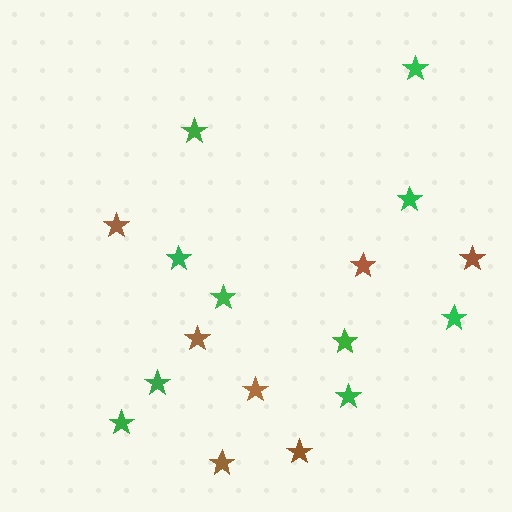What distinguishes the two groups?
There are 2 groups: one group of brown stars (7) and one group of green stars (10).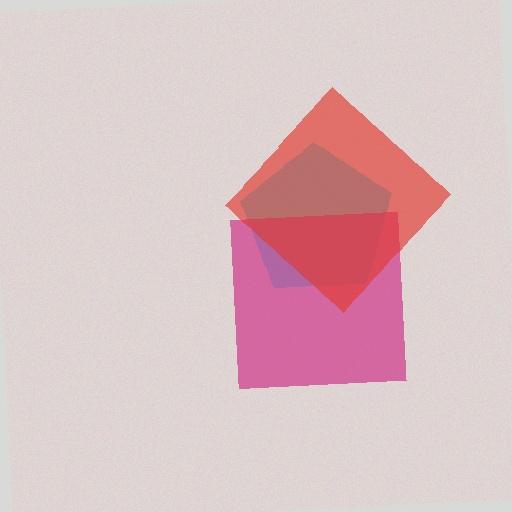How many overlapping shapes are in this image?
There are 3 overlapping shapes in the image.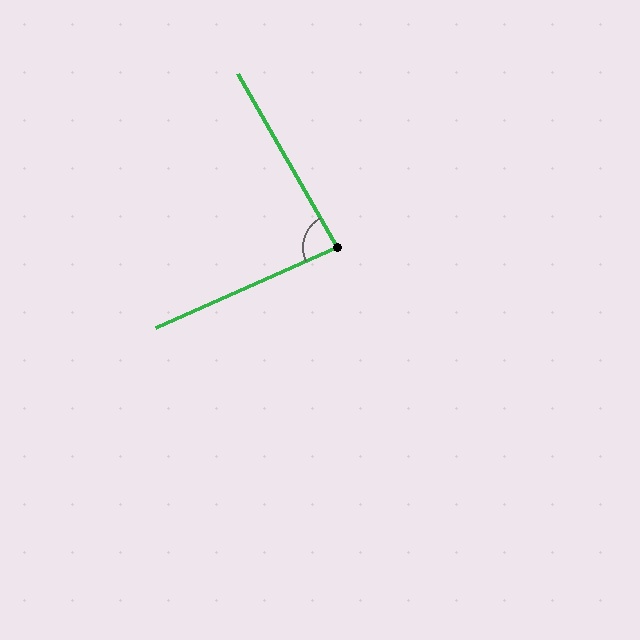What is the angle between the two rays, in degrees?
Approximately 85 degrees.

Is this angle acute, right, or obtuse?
It is acute.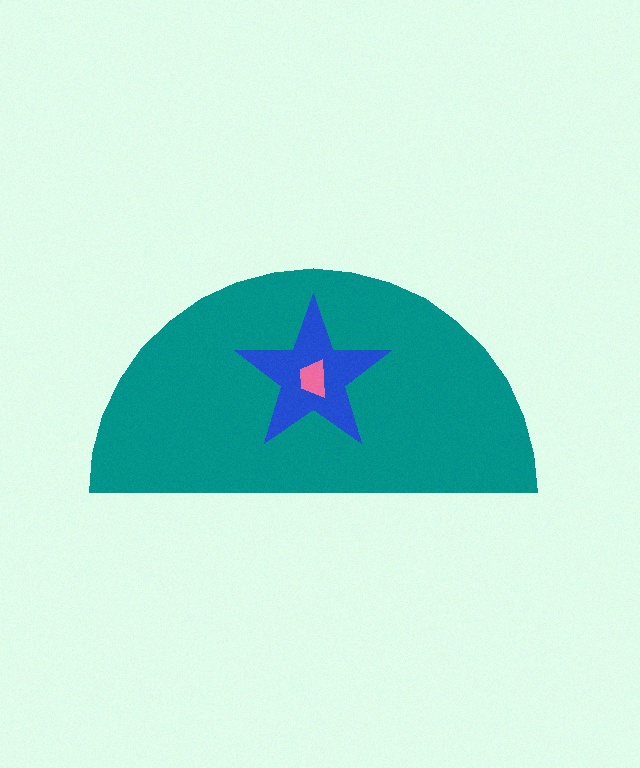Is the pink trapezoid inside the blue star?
Yes.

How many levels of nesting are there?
3.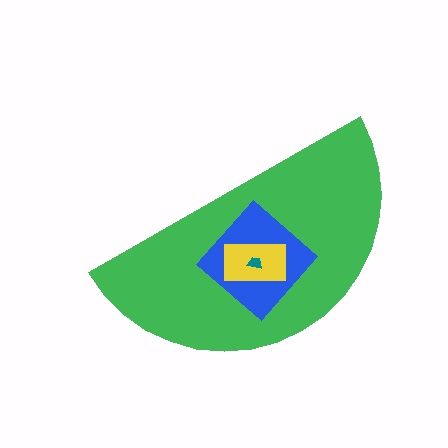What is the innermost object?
The teal trapezoid.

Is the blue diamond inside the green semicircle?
Yes.